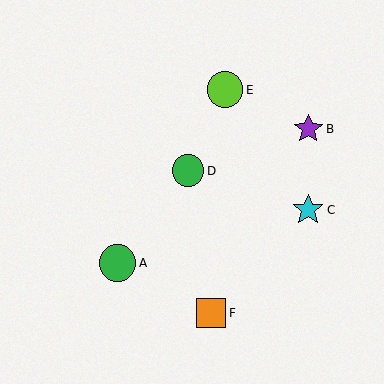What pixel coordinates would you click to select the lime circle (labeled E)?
Click at (225, 90) to select the lime circle E.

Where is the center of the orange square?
The center of the orange square is at (211, 313).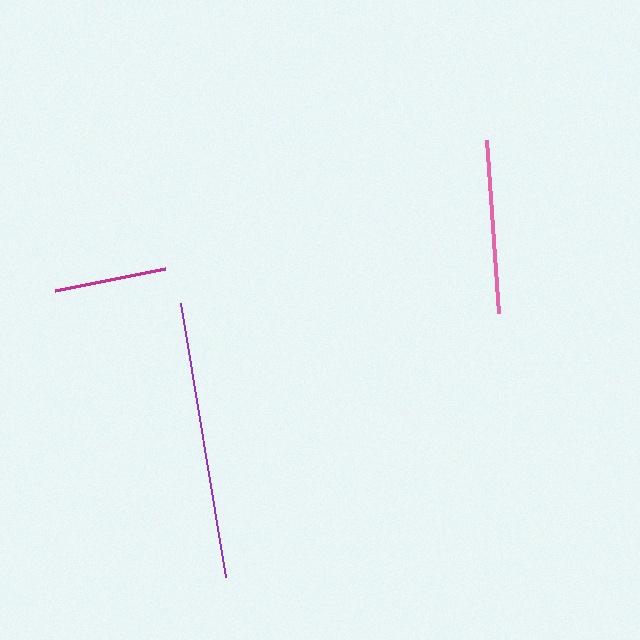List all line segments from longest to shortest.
From longest to shortest: purple, pink, magenta.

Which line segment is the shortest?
The magenta line is the shortest at approximately 112 pixels.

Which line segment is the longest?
The purple line is the longest at approximately 278 pixels.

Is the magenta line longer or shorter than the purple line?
The purple line is longer than the magenta line.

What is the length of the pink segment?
The pink segment is approximately 173 pixels long.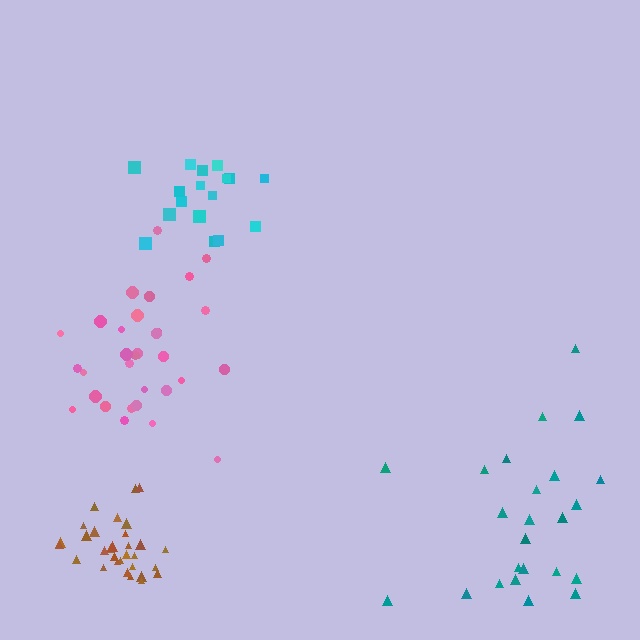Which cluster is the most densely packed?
Brown.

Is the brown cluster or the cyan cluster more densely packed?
Brown.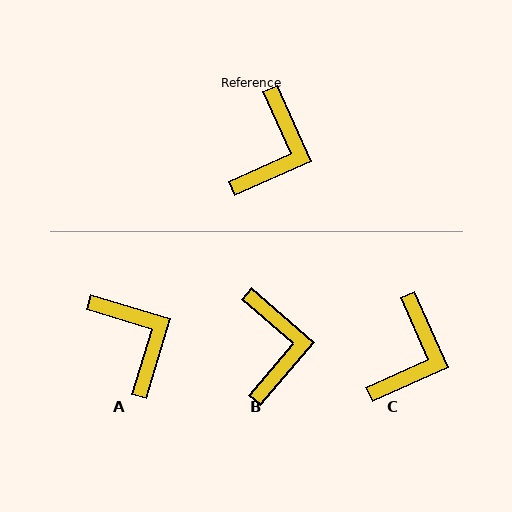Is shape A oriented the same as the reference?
No, it is off by about 49 degrees.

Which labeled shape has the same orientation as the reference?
C.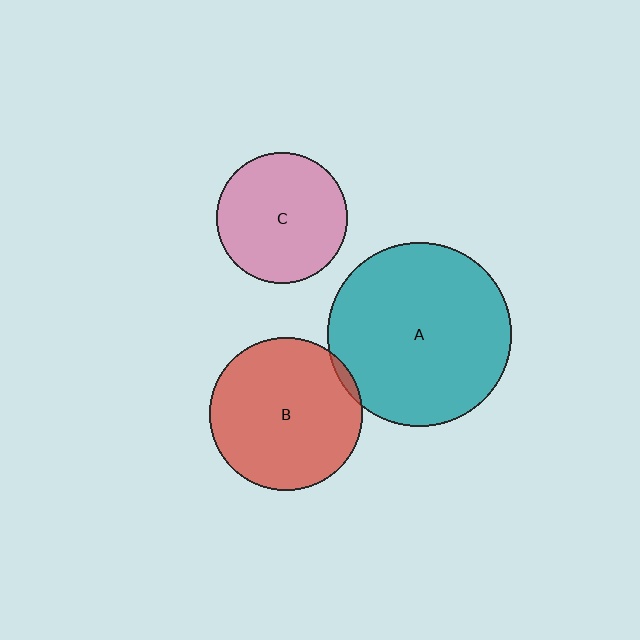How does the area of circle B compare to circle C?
Approximately 1.4 times.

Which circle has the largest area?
Circle A (teal).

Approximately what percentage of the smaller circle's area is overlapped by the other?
Approximately 5%.